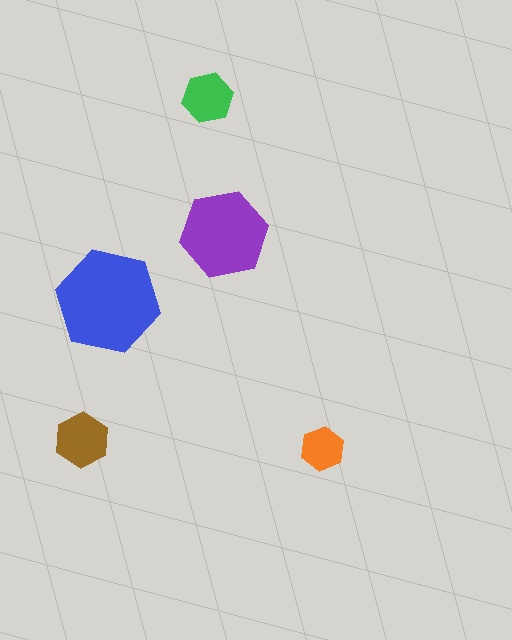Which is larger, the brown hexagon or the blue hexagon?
The blue one.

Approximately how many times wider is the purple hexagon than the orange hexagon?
About 2 times wider.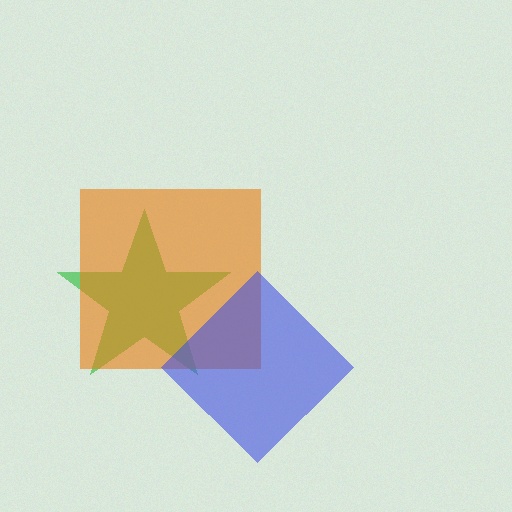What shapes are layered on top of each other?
The layered shapes are: a green star, an orange square, a blue diamond.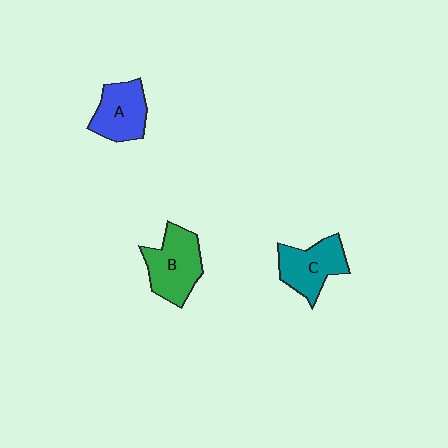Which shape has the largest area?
Shape B (green).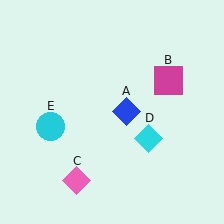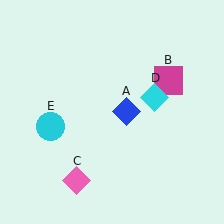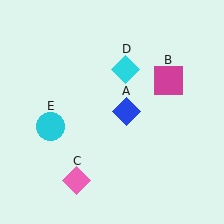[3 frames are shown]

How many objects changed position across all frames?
1 object changed position: cyan diamond (object D).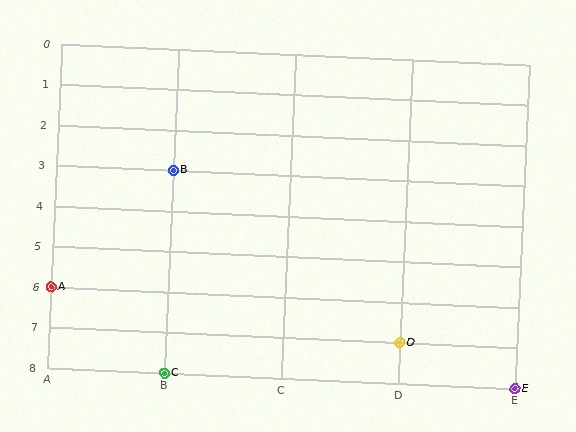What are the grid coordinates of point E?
Point E is at grid coordinates (E, 8).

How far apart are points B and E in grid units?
Points B and E are 3 columns and 5 rows apart (about 5.8 grid units diagonally).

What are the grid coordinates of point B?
Point B is at grid coordinates (B, 3).